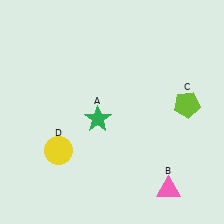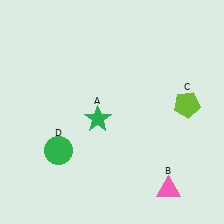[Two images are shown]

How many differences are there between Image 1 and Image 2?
There is 1 difference between the two images.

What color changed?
The circle (D) changed from yellow in Image 1 to green in Image 2.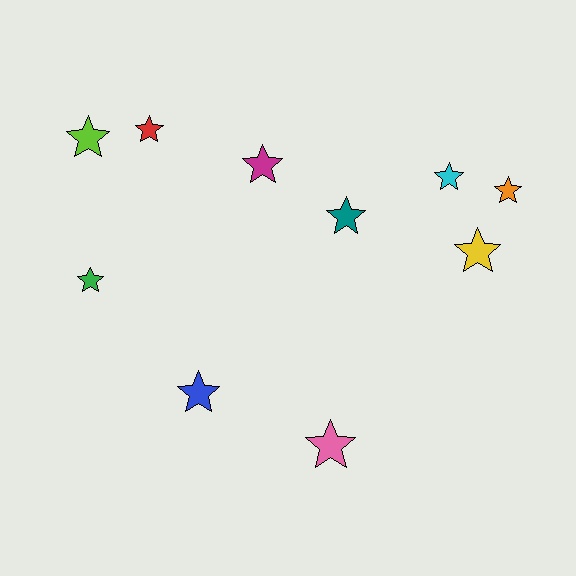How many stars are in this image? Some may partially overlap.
There are 10 stars.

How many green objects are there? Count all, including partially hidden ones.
There is 1 green object.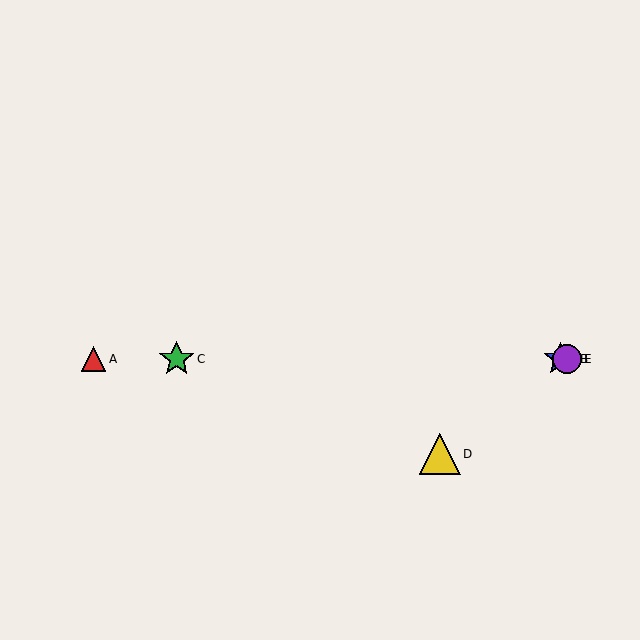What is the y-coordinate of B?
Object B is at y≈359.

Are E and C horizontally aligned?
Yes, both are at y≈359.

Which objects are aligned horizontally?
Objects A, B, C, E are aligned horizontally.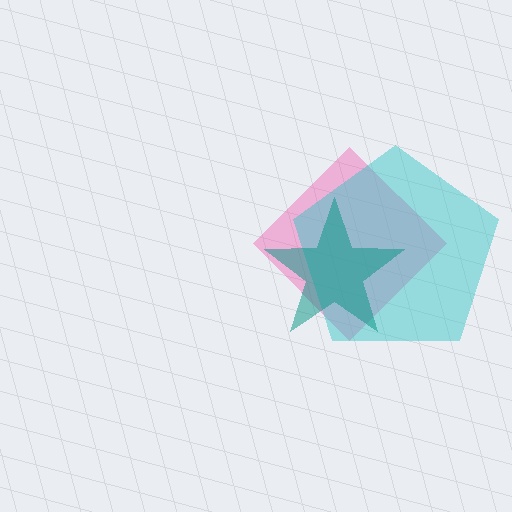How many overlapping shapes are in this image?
There are 3 overlapping shapes in the image.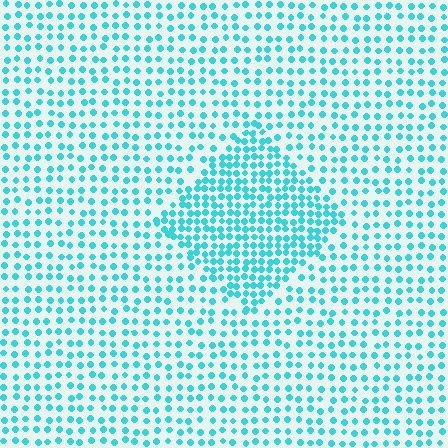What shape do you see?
I see a diamond.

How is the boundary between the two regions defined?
The boundary is defined by a change in element density (approximately 1.8x ratio). All elements are the same color, size, and shape.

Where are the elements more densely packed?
The elements are more densely packed inside the diamond boundary.